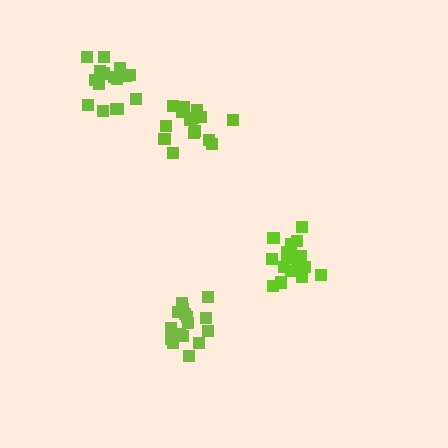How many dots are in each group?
Group 1: 19 dots, Group 2: 15 dots, Group 3: 16 dots, Group 4: 17 dots (67 total).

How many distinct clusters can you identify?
There are 4 distinct clusters.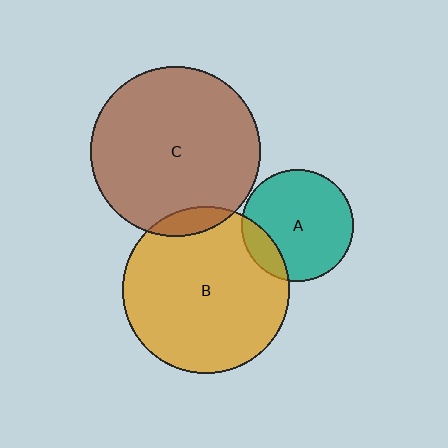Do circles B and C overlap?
Yes.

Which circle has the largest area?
Circle C (brown).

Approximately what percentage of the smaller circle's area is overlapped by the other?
Approximately 10%.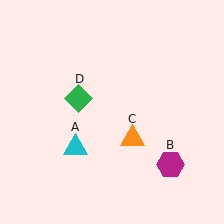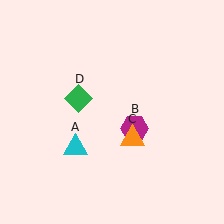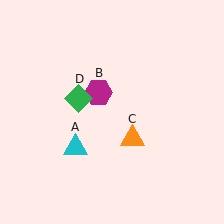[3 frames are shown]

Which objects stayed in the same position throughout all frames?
Cyan triangle (object A) and orange triangle (object C) and green diamond (object D) remained stationary.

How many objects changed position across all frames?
1 object changed position: magenta hexagon (object B).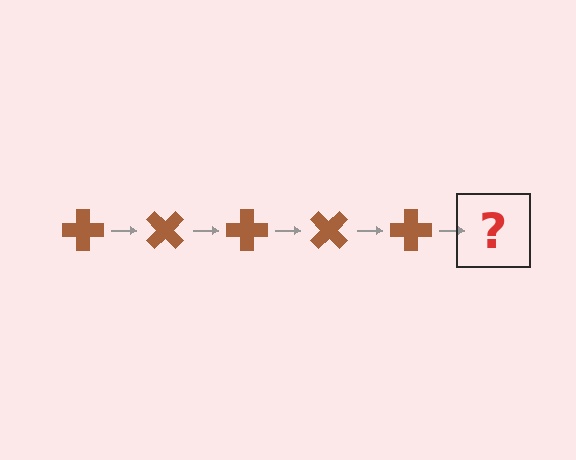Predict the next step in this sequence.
The next step is a brown cross rotated 225 degrees.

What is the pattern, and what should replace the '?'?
The pattern is that the cross rotates 45 degrees each step. The '?' should be a brown cross rotated 225 degrees.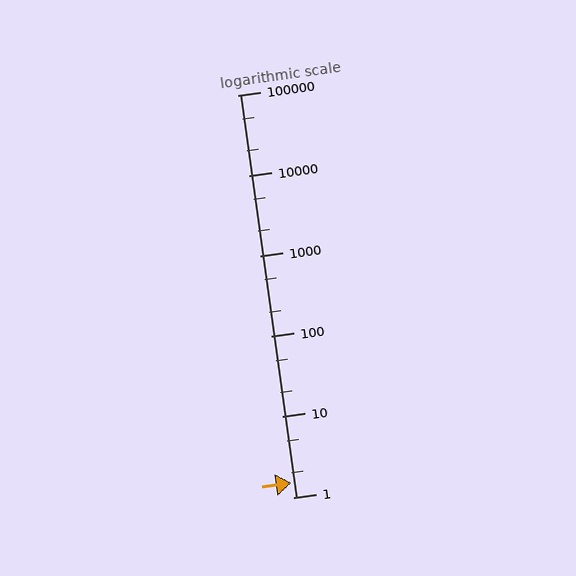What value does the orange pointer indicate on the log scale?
The pointer indicates approximately 1.5.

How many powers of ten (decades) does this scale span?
The scale spans 5 decades, from 1 to 100000.